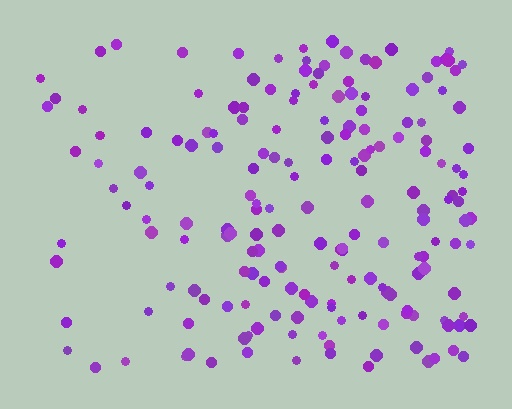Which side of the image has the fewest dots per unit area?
The left.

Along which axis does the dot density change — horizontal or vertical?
Horizontal.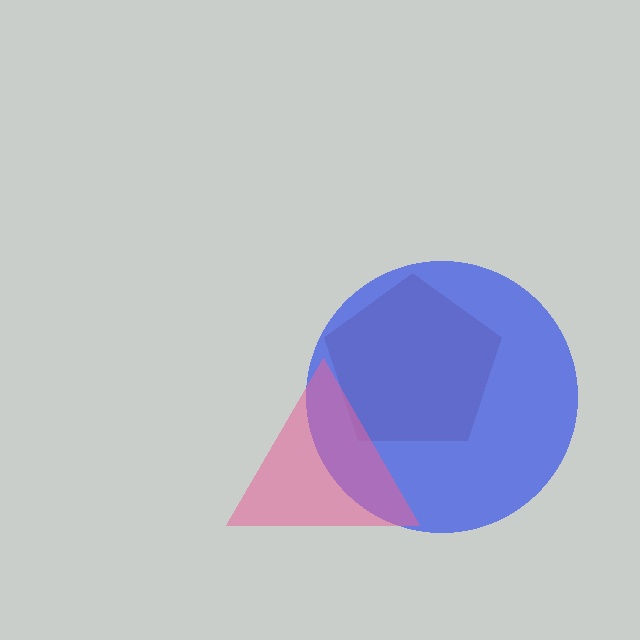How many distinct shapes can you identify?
There are 3 distinct shapes: a brown pentagon, a blue circle, a pink triangle.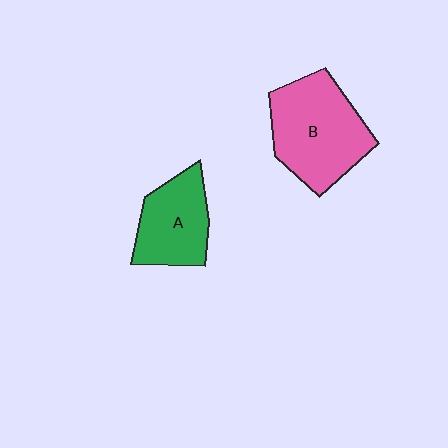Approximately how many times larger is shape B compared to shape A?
Approximately 1.4 times.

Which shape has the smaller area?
Shape A (green).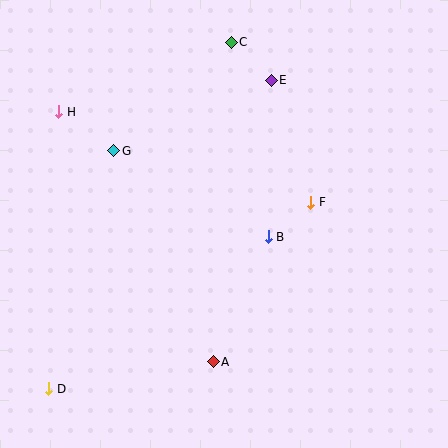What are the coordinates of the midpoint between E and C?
The midpoint between E and C is at (251, 61).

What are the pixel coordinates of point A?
Point A is at (213, 362).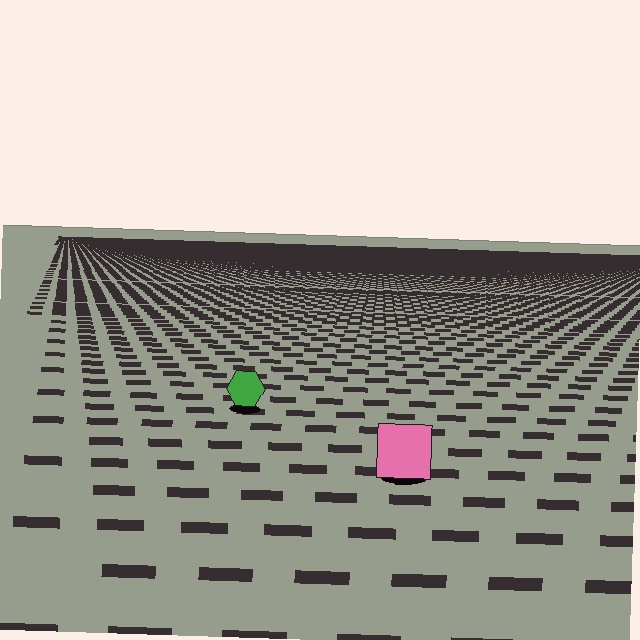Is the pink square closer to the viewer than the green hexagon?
Yes. The pink square is closer — you can tell from the texture gradient: the ground texture is coarser near it.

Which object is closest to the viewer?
The pink square is closest. The texture marks near it are larger and more spread out.